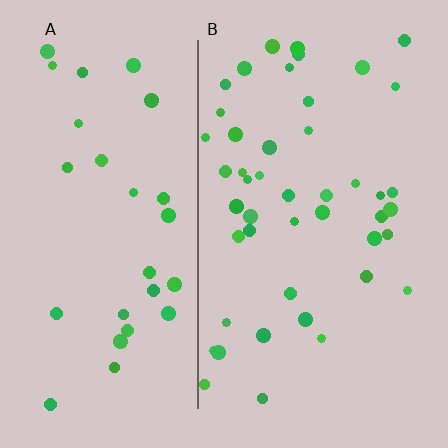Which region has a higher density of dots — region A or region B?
B (the right).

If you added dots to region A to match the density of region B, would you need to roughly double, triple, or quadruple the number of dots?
Approximately double.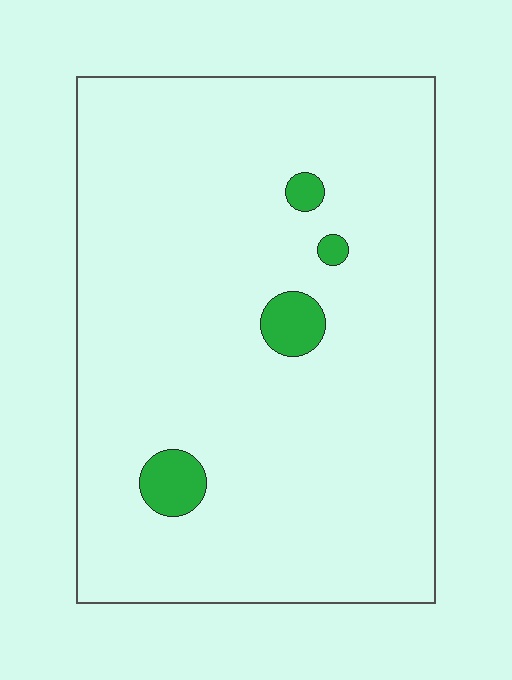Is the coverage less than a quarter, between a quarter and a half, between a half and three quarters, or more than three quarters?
Less than a quarter.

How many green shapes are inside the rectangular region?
4.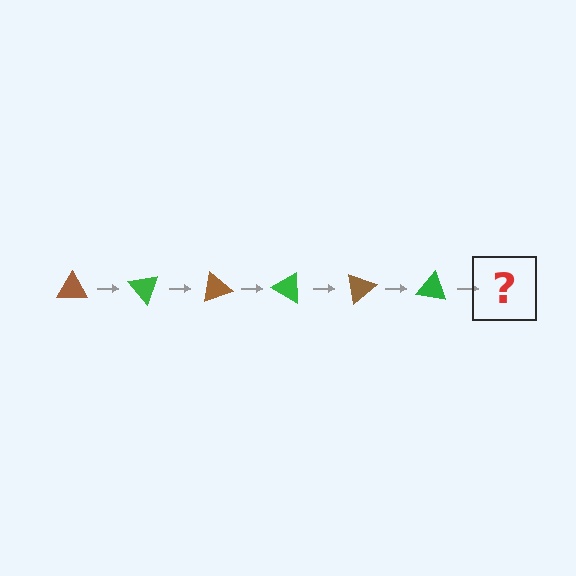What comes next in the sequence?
The next element should be a brown triangle, rotated 300 degrees from the start.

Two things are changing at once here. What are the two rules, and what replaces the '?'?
The two rules are that it rotates 50 degrees each step and the color cycles through brown and green. The '?' should be a brown triangle, rotated 300 degrees from the start.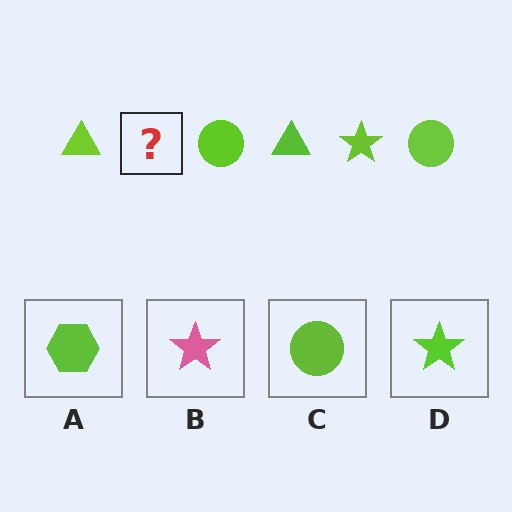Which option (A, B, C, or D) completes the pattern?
D.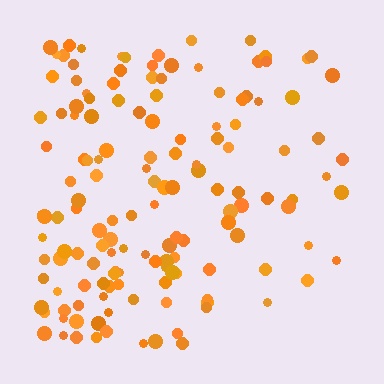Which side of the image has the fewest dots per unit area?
The right.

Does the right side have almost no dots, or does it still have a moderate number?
Still a moderate number, just noticeably fewer than the left.